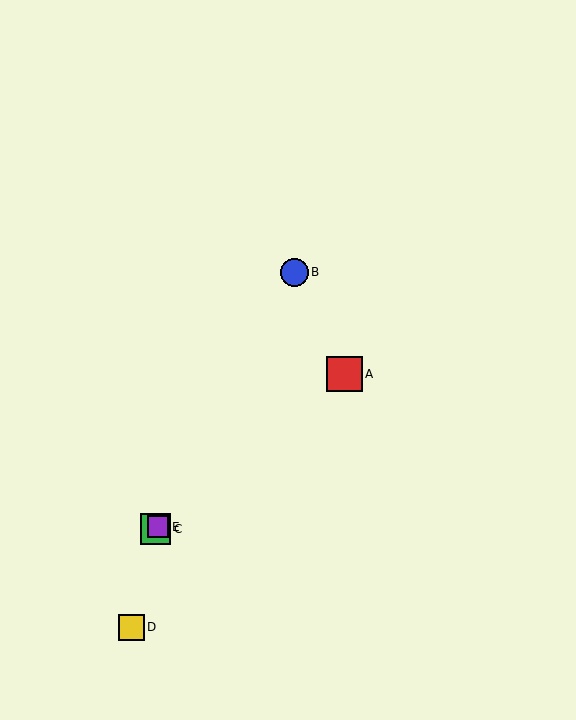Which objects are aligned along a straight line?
Objects A, C, E are aligned along a straight line.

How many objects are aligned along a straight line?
3 objects (A, C, E) are aligned along a straight line.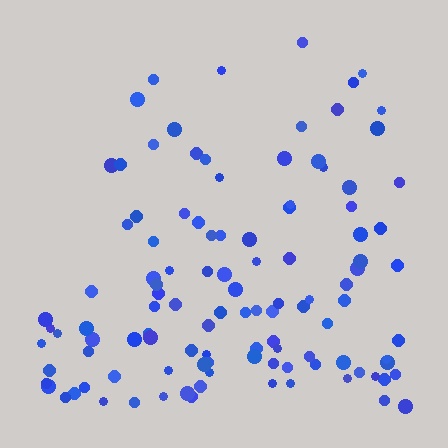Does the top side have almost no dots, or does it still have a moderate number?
Still a moderate number, just noticeably fewer than the bottom.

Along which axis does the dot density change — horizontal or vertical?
Vertical.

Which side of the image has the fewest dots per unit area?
The top.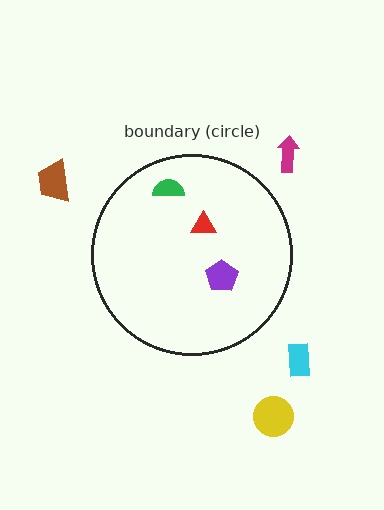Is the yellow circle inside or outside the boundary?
Outside.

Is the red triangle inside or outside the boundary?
Inside.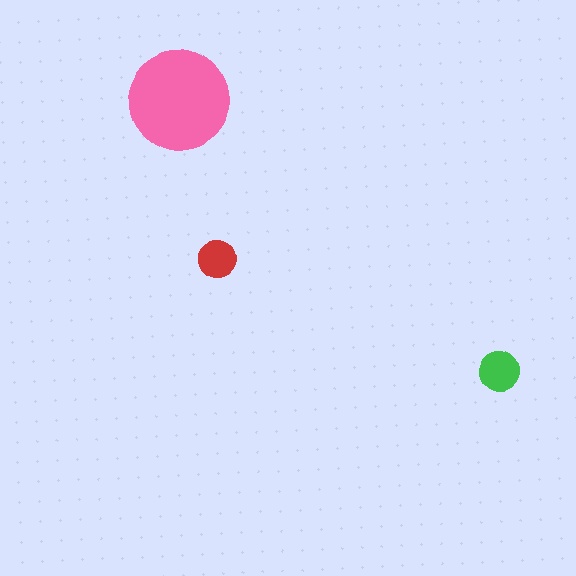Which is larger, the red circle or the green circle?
The green one.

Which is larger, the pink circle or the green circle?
The pink one.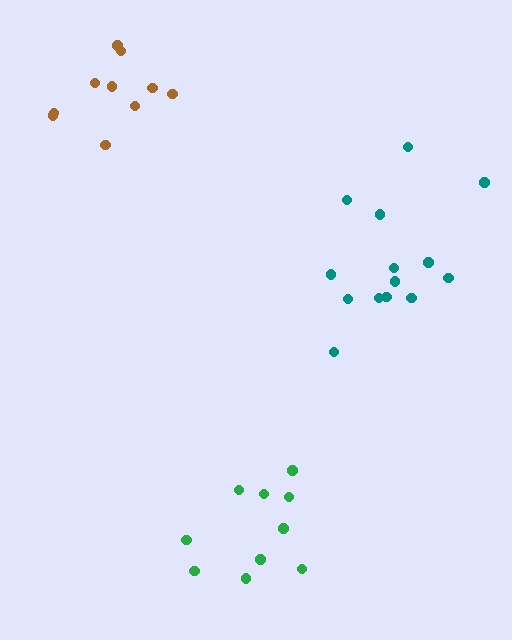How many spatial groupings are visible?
There are 3 spatial groupings.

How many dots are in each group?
Group 1: 10 dots, Group 2: 14 dots, Group 3: 10 dots (34 total).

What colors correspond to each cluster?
The clusters are colored: green, teal, brown.